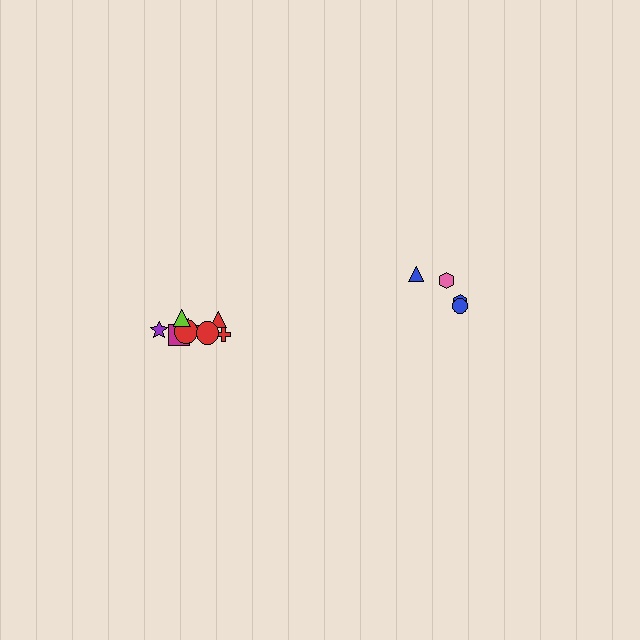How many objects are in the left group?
There are 8 objects.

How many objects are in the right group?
There are 4 objects.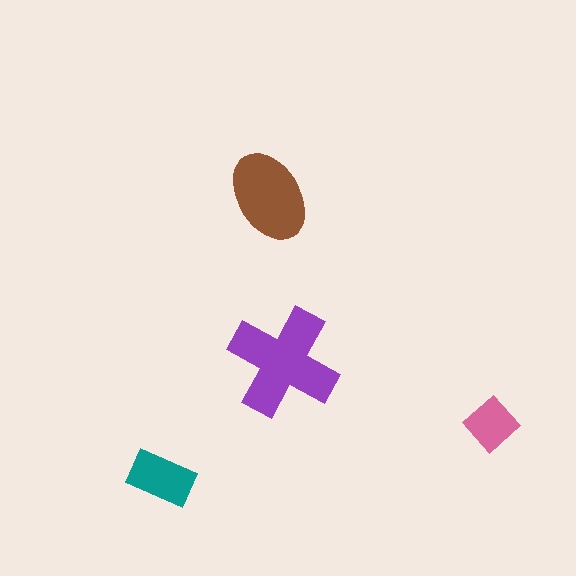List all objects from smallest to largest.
The pink diamond, the teal rectangle, the brown ellipse, the purple cross.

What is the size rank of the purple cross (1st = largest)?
1st.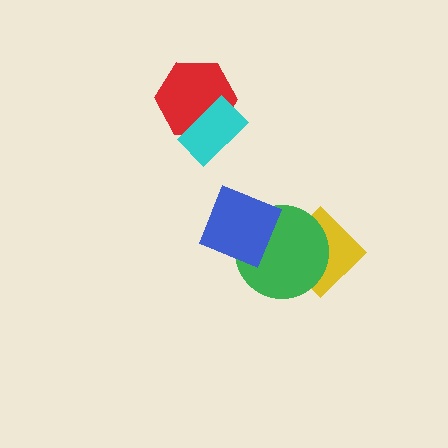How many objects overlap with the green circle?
2 objects overlap with the green circle.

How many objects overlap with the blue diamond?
1 object overlaps with the blue diamond.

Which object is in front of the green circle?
The blue diamond is in front of the green circle.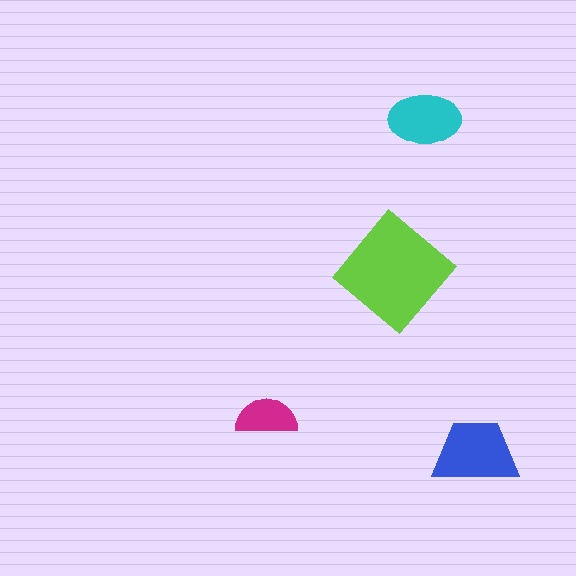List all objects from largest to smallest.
The lime diamond, the blue trapezoid, the cyan ellipse, the magenta semicircle.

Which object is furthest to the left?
The magenta semicircle is leftmost.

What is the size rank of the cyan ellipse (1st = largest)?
3rd.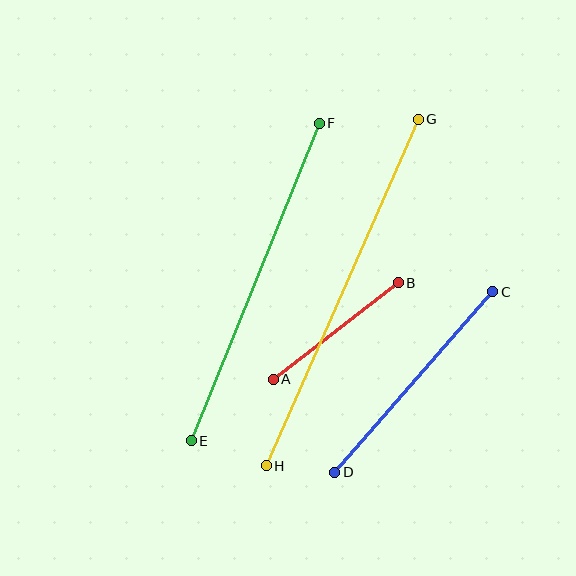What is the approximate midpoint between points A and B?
The midpoint is at approximately (336, 331) pixels.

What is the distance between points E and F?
The distance is approximately 342 pixels.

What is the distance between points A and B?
The distance is approximately 158 pixels.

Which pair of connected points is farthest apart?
Points G and H are farthest apart.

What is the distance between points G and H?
The distance is approximately 378 pixels.